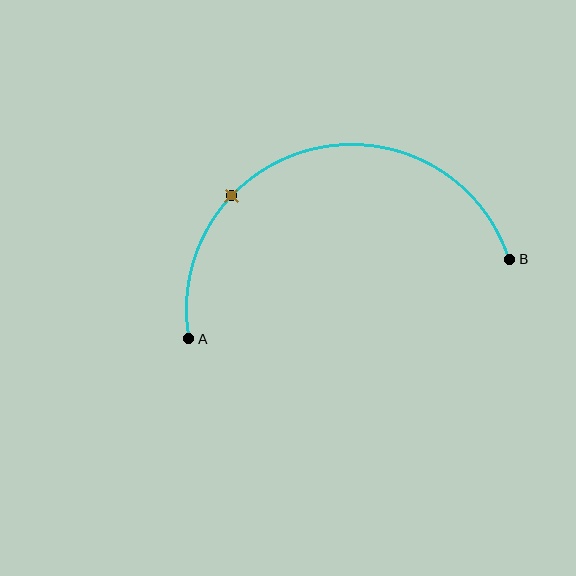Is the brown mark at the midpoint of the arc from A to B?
No. The brown mark lies on the arc but is closer to endpoint A. The arc midpoint would be at the point on the curve equidistant along the arc from both A and B.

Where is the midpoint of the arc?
The arc midpoint is the point on the curve farthest from the straight line joining A and B. It sits above that line.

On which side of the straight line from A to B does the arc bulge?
The arc bulges above the straight line connecting A and B.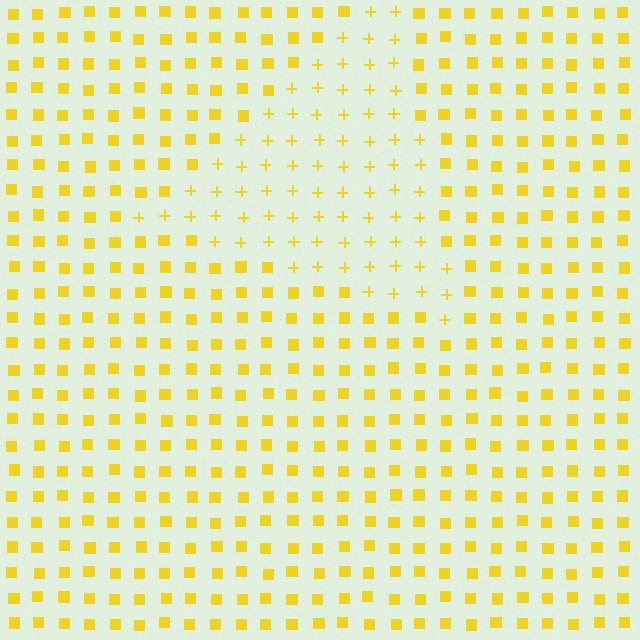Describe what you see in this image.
The image is filled with small yellow elements arranged in a uniform grid. A triangle-shaped region contains plus signs, while the surrounding area contains squares. The boundary is defined purely by the change in element shape.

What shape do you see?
I see a triangle.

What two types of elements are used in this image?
The image uses plus signs inside the triangle region and squares outside it.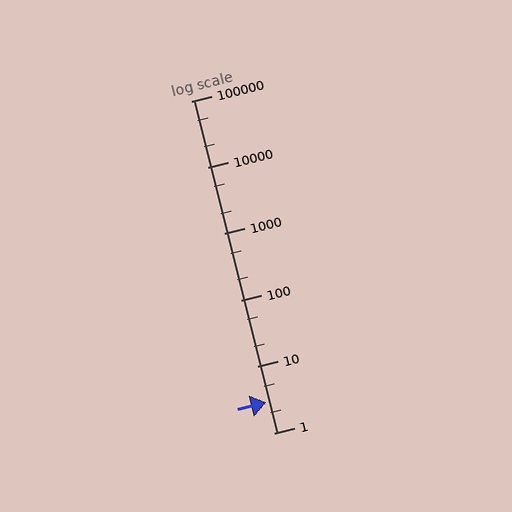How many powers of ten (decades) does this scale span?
The scale spans 5 decades, from 1 to 100000.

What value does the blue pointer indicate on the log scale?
The pointer indicates approximately 2.9.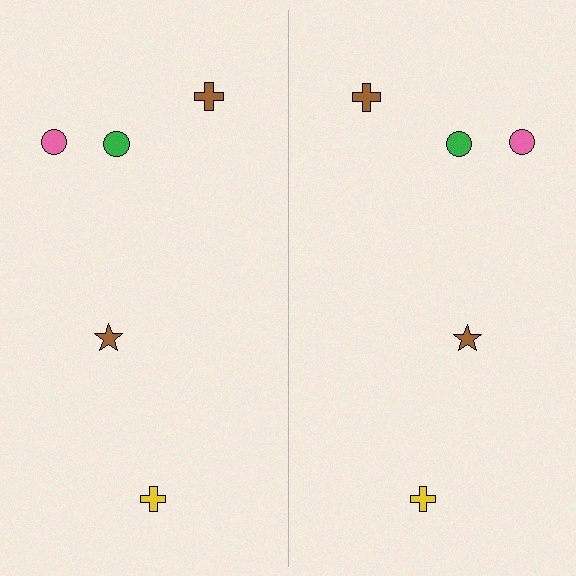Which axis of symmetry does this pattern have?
The pattern has a vertical axis of symmetry running through the center of the image.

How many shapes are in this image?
There are 10 shapes in this image.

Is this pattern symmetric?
Yes, this pattern has bilateral (reflection) symmetry.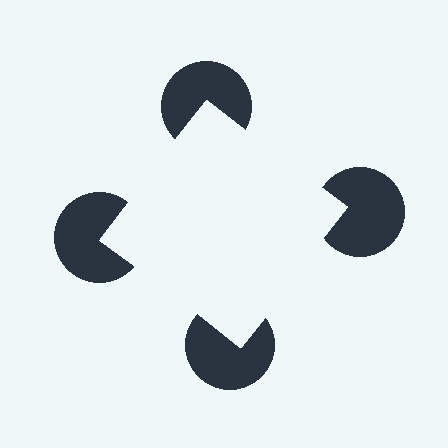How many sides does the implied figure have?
4 sides.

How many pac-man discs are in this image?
There are 4 — one at each vertex of the illusory square.